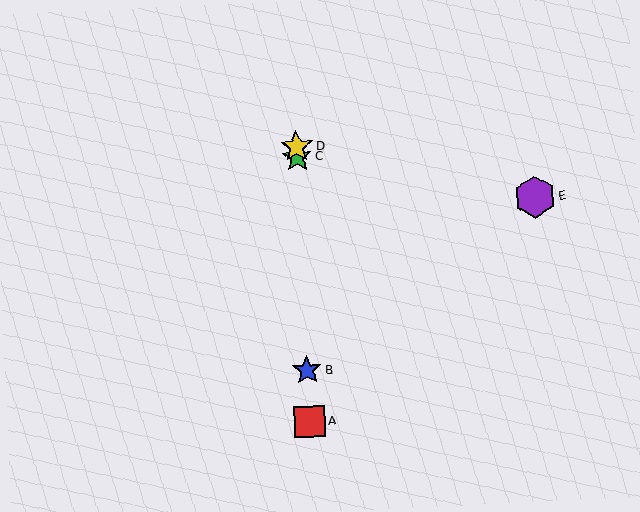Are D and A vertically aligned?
Yes, both are at x≈297.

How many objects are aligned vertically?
4 objects (A, B, C, D) are aligned vertically.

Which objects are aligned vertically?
Objects A, B, C, D are aligned vertically.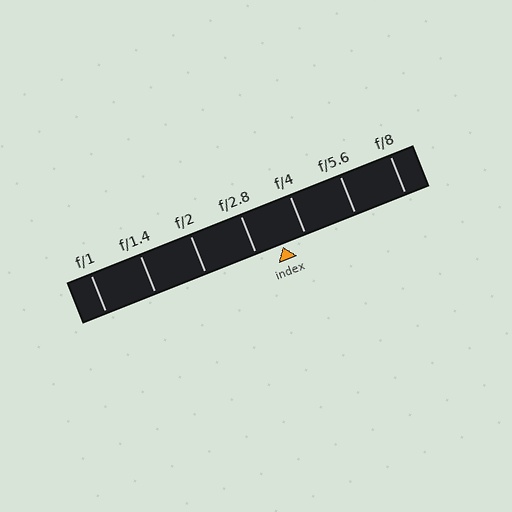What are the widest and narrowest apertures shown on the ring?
The widest aperture shown is f/1 and the narrowest is f/8.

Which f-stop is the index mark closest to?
The index mark is closest to f/4.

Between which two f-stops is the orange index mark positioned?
The index mark is between f/2.8 and f/4.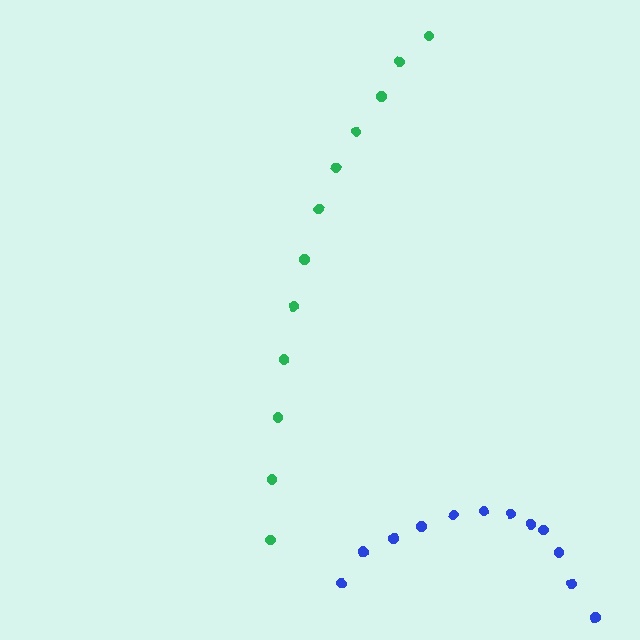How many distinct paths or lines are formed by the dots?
There are 2 distinct paths.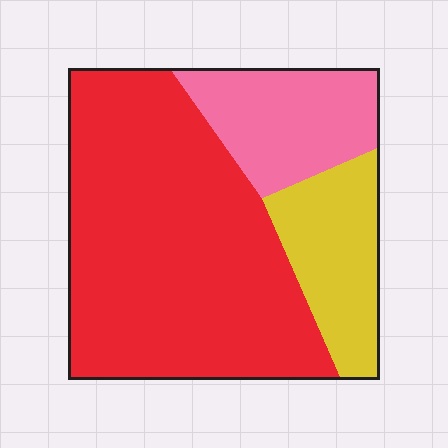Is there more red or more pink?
Red.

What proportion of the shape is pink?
Pink takes up about one fifth (1/5) of the shape.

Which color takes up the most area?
Red, at roughly 65%.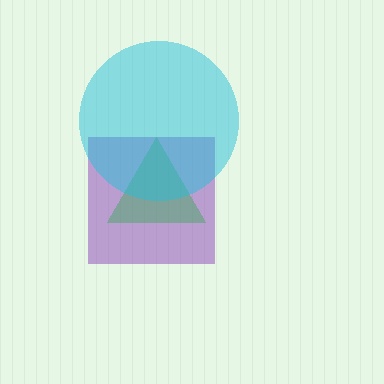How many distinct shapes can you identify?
There are 3 distinct shapes: a purple square, a green triangle, a cyan circle.